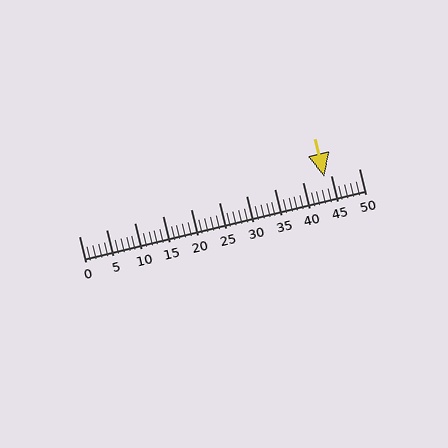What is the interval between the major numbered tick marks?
The major tick marks are spaced 5 units apart.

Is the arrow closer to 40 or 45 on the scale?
The arrow is closer to 45.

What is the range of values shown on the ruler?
The ruler shows values from 0 to 50.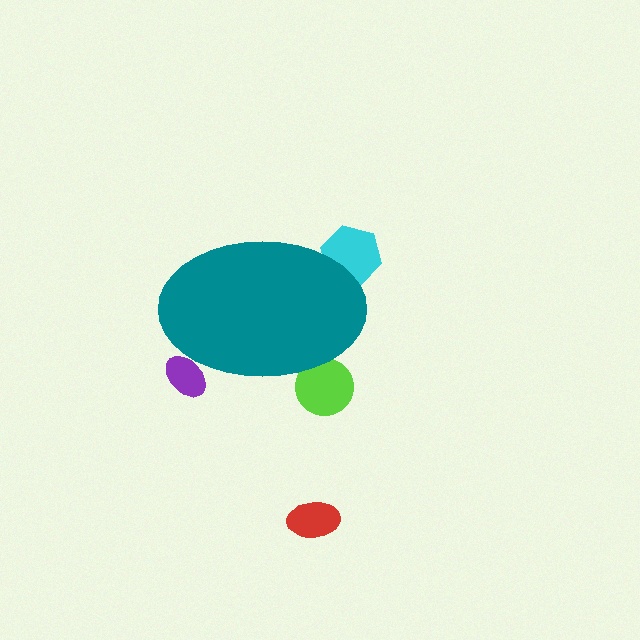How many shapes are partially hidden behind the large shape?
3 shapes are partially hidden.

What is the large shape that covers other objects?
A teal ellipse.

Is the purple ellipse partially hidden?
Yes, the purple ellipse is partially hidden behind the teal ellipse.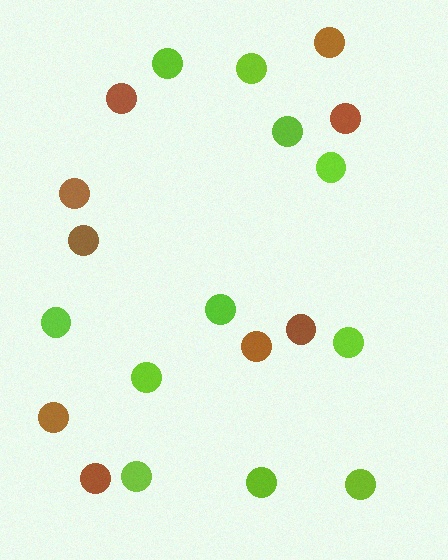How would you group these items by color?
There are 2 groups: one group of lime circles (11) and one group of brown circles (9).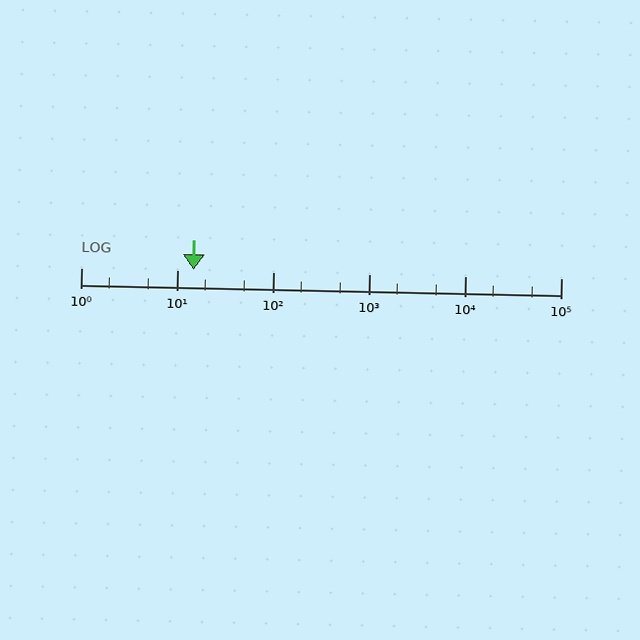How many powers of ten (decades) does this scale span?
The scale spans 5 decades, from 1 to 100000.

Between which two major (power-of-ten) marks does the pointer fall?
The pointer is between 10 and 100.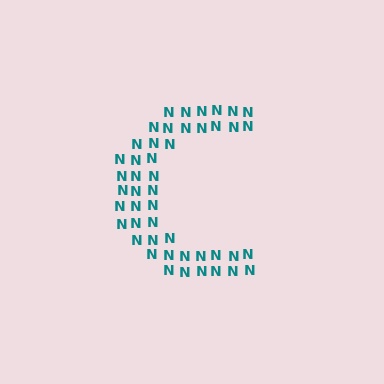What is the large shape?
The large shape is the letter C.